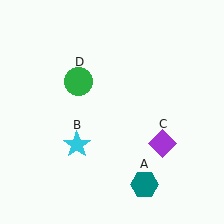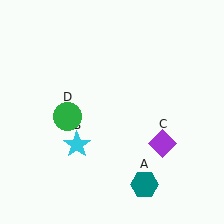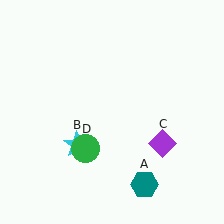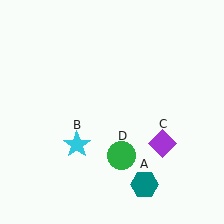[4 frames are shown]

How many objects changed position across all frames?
1 object changed position: green circle (object D).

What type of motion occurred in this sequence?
The green circle (object D) rotated counterclockwise around the center of the scene.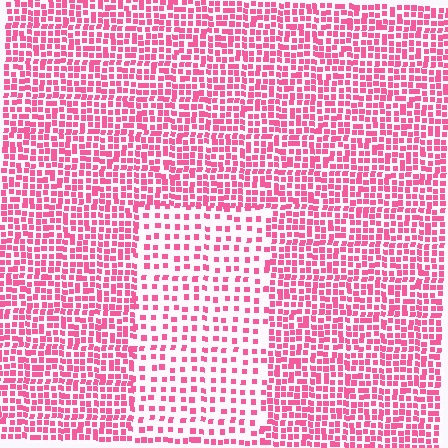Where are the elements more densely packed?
The elements are more densely packed outside the rectangle boundary.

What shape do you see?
I see a rectangle.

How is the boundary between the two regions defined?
The boundary is defined by a change in element density (approximately 2.1x ratio). All elements are the same color, size, and shape.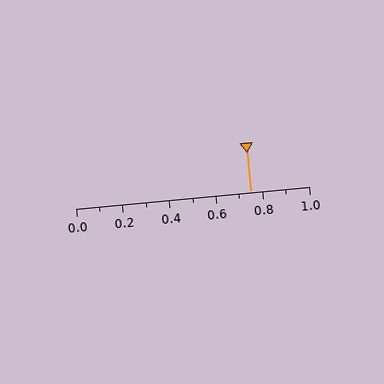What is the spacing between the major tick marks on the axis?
The major ticks are spaced 0.2 apart.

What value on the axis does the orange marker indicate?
The marker indicates approximately 0.75.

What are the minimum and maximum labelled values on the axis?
The axis runs from 0.0 to 1.0.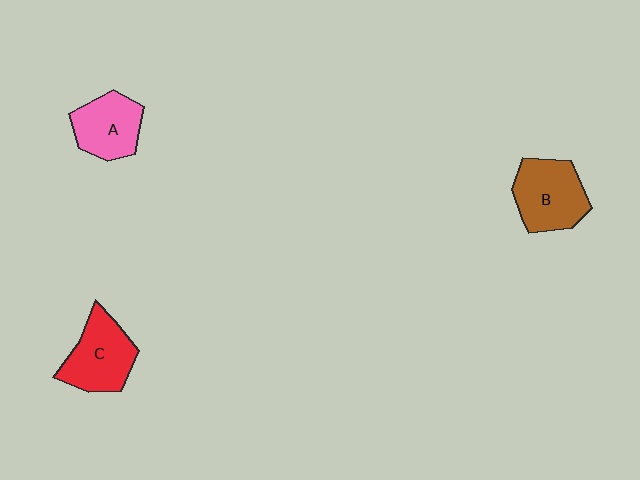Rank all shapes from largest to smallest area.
From largest to smallest: B (brown), C (red), A (pink).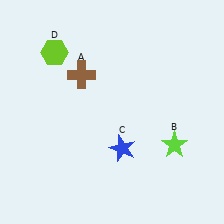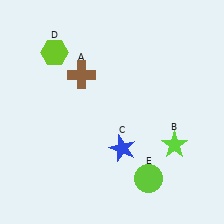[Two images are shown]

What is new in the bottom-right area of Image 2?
A lime circle (E) was added in the bottom-right area of Image 2.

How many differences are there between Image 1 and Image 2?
There is 1 difference between the two images.